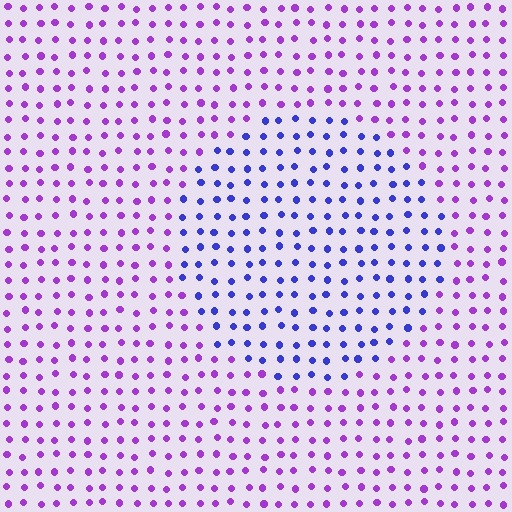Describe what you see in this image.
The image is filled with small purple elements in a uniform arrangement. A circle-shaped region is visible where the elements are tinted to a slightly different hue, forming a subtle color boundary.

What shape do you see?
I see a circle.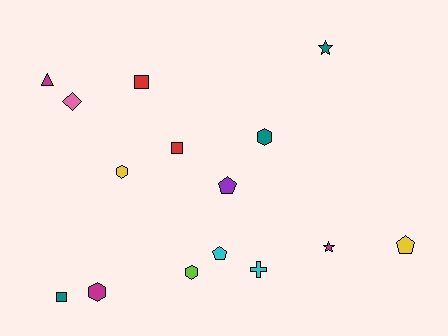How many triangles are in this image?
There is 1 triangle.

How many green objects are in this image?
There are no green objects.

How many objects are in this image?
There are 15 objects.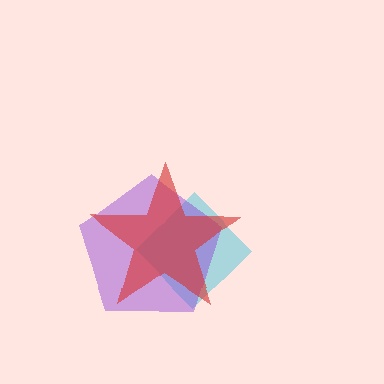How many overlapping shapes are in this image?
There are 3 overlapping shapes in the image.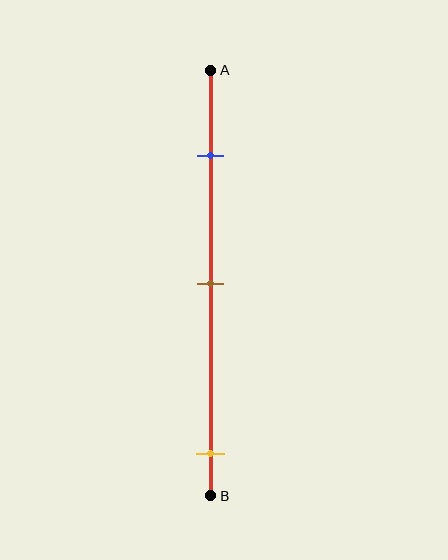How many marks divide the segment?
There are 3 marks dividing the segment.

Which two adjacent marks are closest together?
The blue and brown marks are the closest adjacent pair.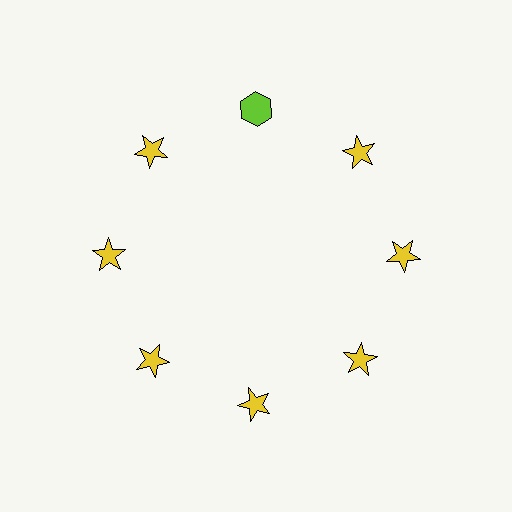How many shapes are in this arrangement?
There are 8 shapes arranged in a ring pattern.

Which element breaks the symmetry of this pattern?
The lime hexagon at roughly the 12 o'clock position breaks the symmetry. All other shapes are yellow stars.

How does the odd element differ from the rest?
It differs in both color (lime instead of yellow) and shape (hexagon instead of star).